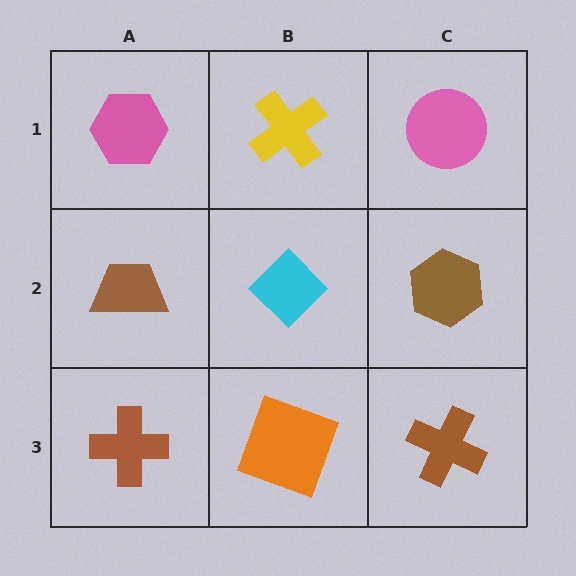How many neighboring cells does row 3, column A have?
2.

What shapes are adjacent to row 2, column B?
A yellow cross (row 1, column B), an orange square (row 3, column B), a brown trapezoid (row 2, column A), a brown hexagon (row 2, column C).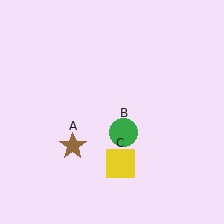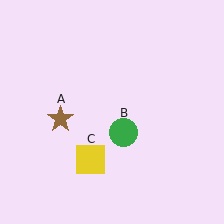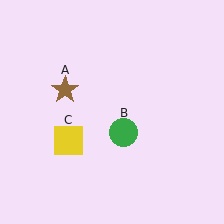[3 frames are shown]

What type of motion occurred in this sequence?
The brown star (object A), yellow square (object C) rotated clockwise around the center of the scene.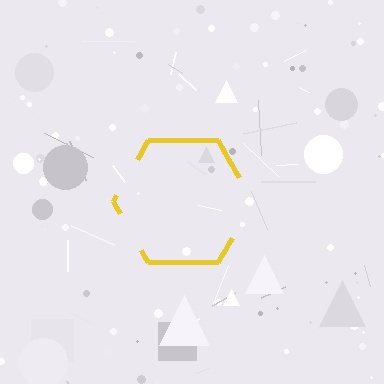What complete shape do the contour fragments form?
The contour fragments form a hexagon.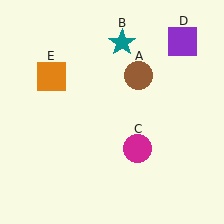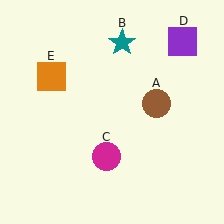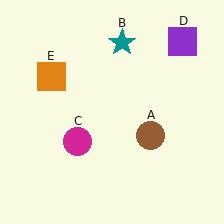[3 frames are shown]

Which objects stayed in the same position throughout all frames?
Teal star (object B) and purple square (object D) and orange square (object E) remained stationary.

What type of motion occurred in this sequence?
The brown circle (object A), magenta circle (object C) rotated clockwise around the center of the scene.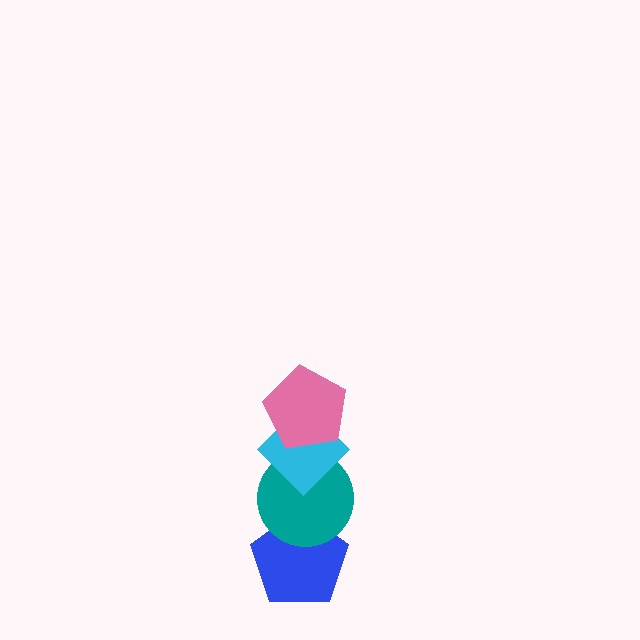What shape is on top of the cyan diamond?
The pink pentagon is on top of the cyan diamond.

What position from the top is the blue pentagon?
The blue pentagon is 4th from the top.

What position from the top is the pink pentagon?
The pink pentagon is 1st from the top.